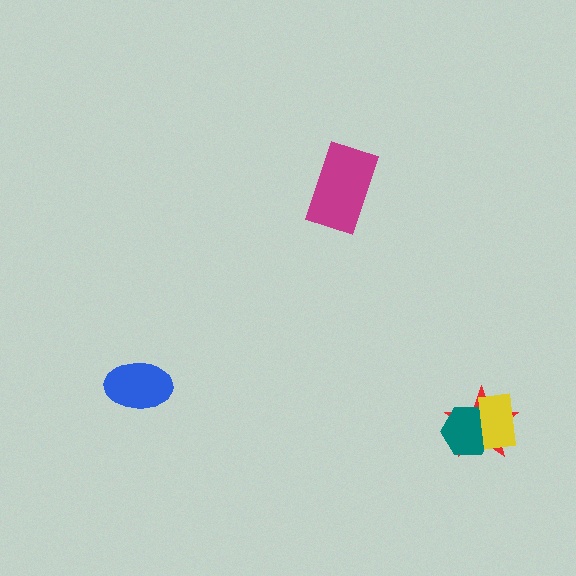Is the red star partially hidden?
Yes, it is partially covered by another shape.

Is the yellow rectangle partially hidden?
No, no other shape covers it.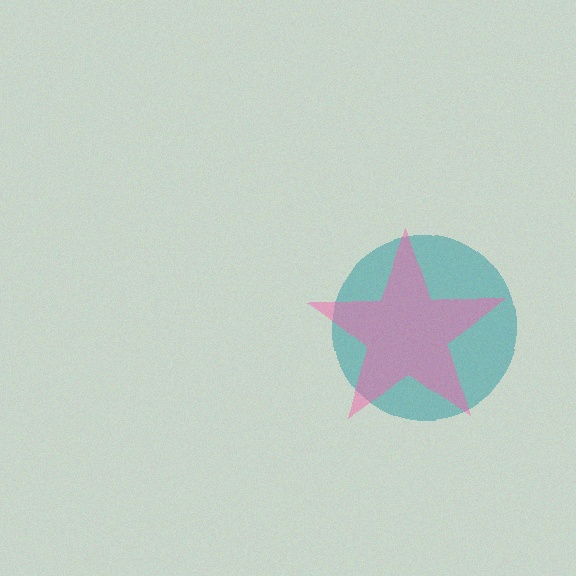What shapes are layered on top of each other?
The layered shapes are: a teal circle, a pink star.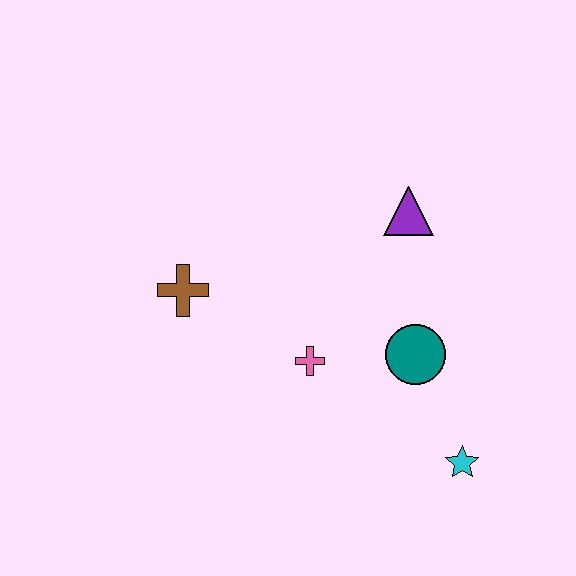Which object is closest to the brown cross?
The pink cross is closest to the brown cross.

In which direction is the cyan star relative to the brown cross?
The cyan star is to the right of the brown cross.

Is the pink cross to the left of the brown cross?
No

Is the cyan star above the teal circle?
No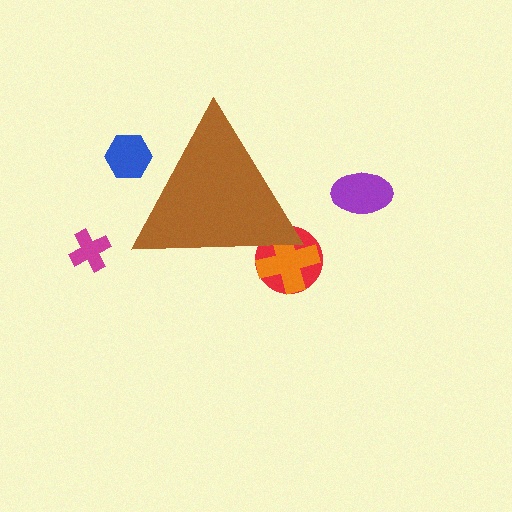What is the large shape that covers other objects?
A brown triangle.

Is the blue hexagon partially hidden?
Yes, the blue hexagon is partially hidden behind the brown triangle.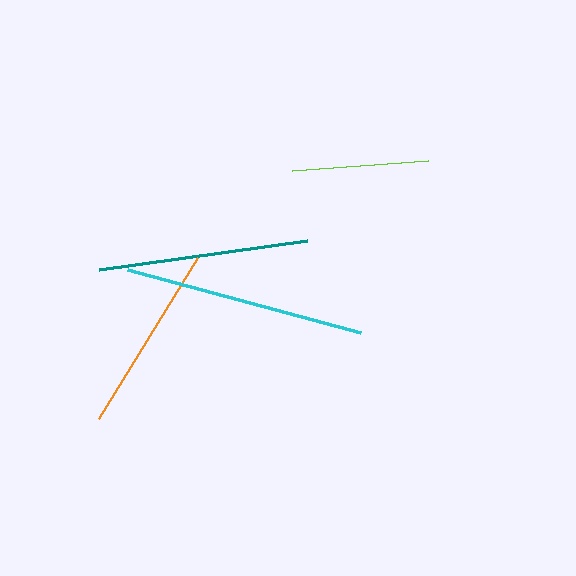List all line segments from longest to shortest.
From longest to shortest: cyan, teal, orange, lime.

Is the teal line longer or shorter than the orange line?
The teal line is longer than the orange line.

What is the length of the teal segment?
The teal segment is approximately 210 pixels long.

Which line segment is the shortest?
The lime line is the shortest at approximately 137 pixels.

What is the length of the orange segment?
The orange segment is approximately 189 pixels long.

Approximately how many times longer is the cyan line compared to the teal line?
The cyan line is approximately 1.2 times the length of the teal line.